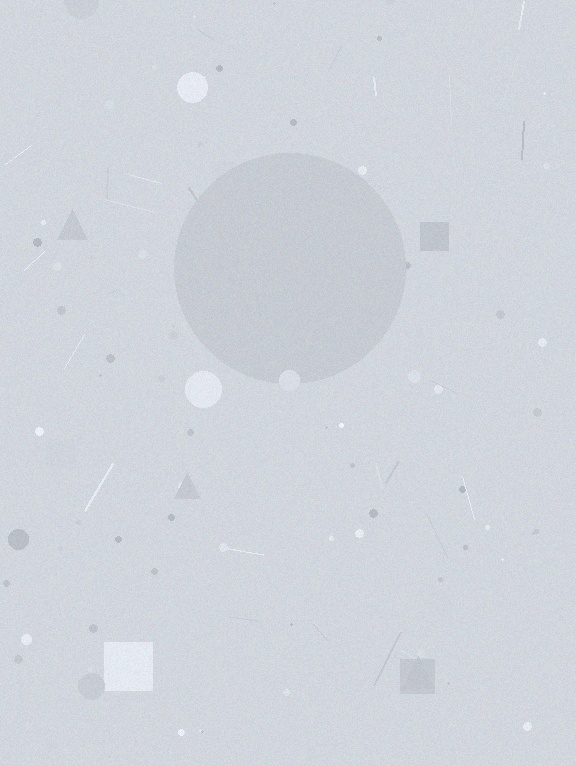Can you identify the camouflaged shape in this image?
The camouflaged shape is a circle.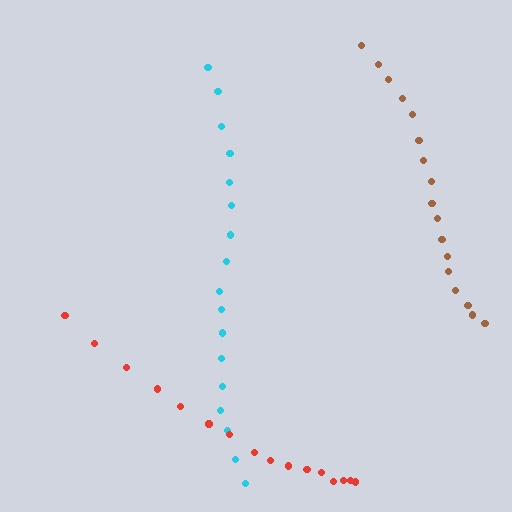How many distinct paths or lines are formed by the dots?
There are 3 distinct paths.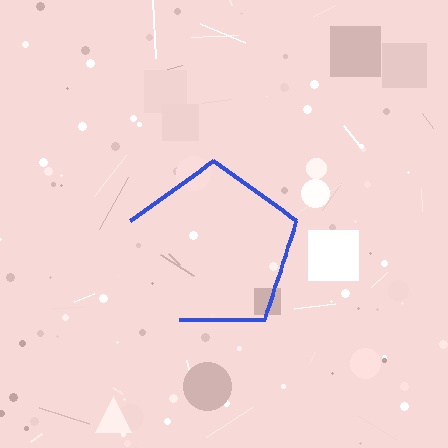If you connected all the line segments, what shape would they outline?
They would outline a pentagon.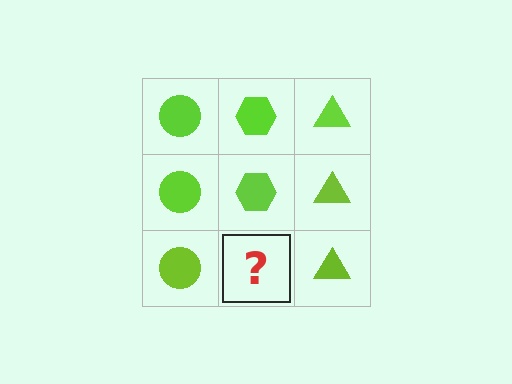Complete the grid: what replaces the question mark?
The question mark should be replaced with a lime hexagon.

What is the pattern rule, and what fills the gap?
The rule is that each column has a consistent shape. The gap should be filled with a lime hexagon.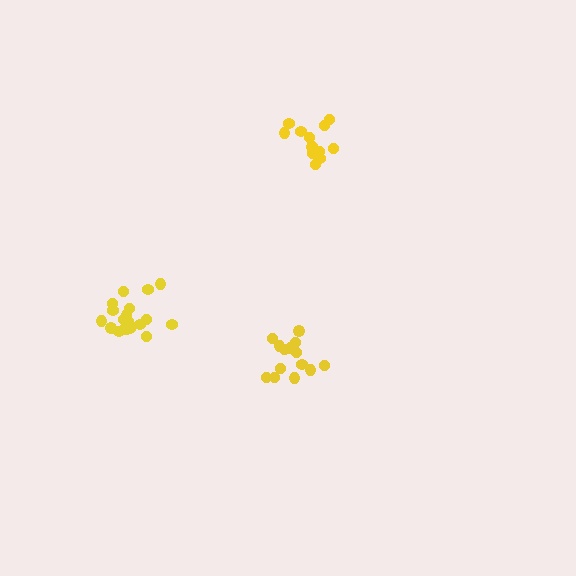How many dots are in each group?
Group 1: 19 dots, Group 2: 13 dots, Group 3: 14 dots (46 total).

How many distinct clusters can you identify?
There are 3 distinct clusters.